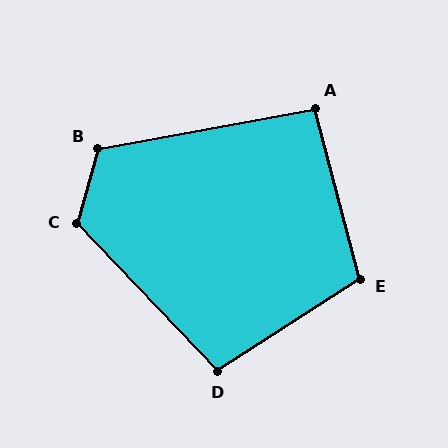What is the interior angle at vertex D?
Approximately 101 degrees (obtuse).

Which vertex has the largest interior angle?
C, at approximately 121 degrees.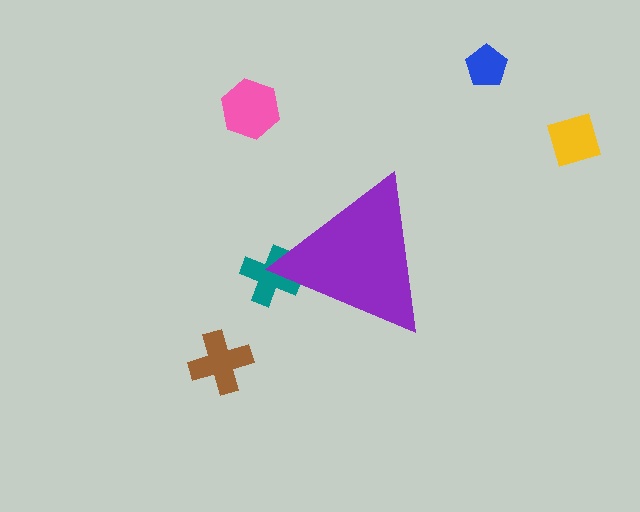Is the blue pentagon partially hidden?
No, the blue pentagon is fully visible.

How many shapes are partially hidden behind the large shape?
1 shape is partially hidden.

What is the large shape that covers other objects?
A purple triangle.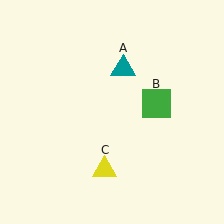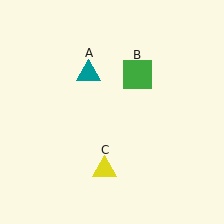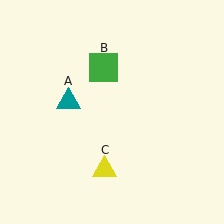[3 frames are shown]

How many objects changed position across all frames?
2 objects changed position: teal triangle (object A), green square (object B).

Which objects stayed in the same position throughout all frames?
Yellow triangle (object C) remained stationary.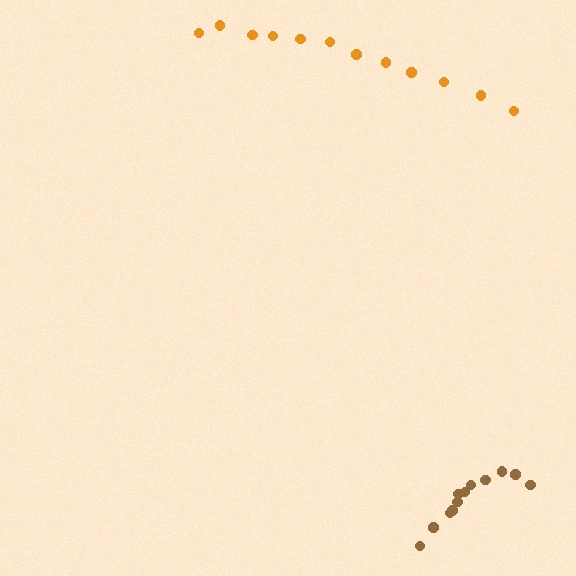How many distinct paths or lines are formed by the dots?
There are 2 distinct paths.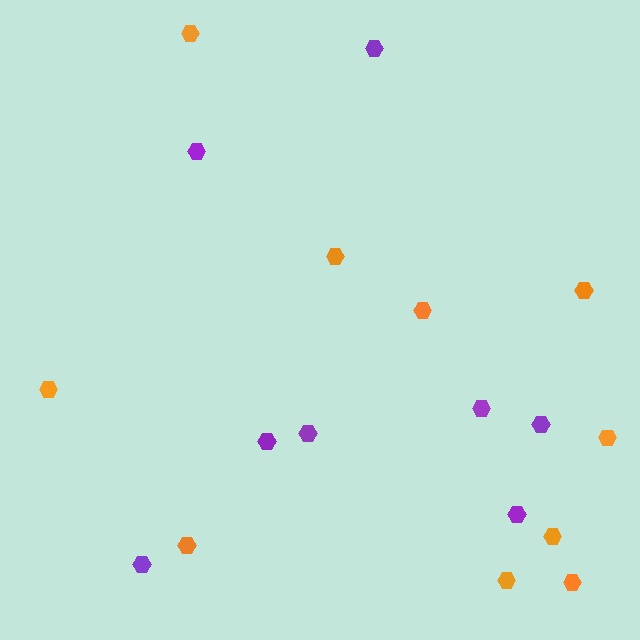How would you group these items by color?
There are 2 groups: one group of orange hexagons (10) and one group of purple hexagons (8).